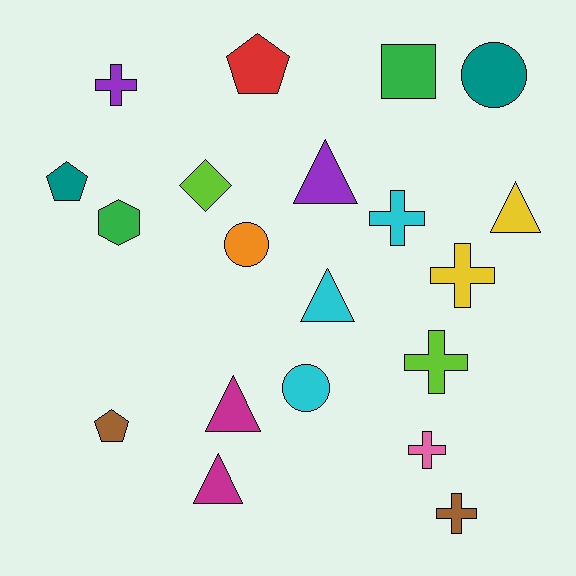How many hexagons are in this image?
There is 1 hexagon.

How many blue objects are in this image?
There are no blue objects.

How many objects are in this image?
There are 20 objects.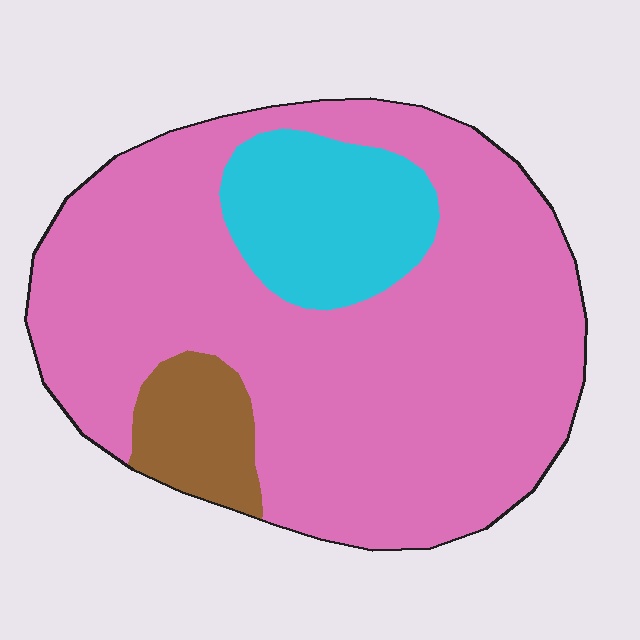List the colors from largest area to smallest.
From largest to smallest: pink, cyan, brown.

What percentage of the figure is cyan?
Cyan covers 15% of the figure.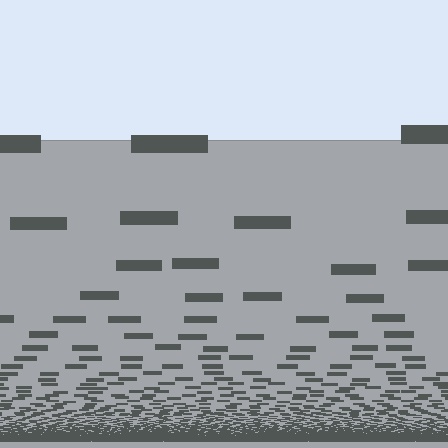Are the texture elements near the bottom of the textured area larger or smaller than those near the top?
Smaller. The gradient is inverted — elements near the bottom are smaller and denser.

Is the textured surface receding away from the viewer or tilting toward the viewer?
The surface appears to tilt toward the viewer. Texture elements get larger and sparser toward the top.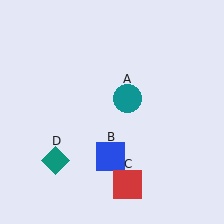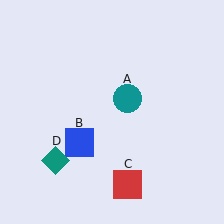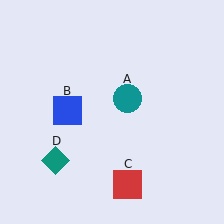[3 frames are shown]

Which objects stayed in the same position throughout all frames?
Teal circle (object A) and red square (object C) and teal diamond (object D) remained stationary.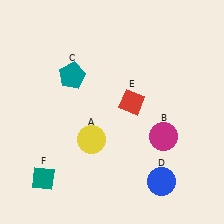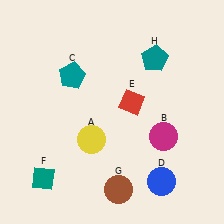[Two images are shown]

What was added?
A brown circle (G), a teal pentagon (H) were added in Image 2.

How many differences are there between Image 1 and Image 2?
There are 2 differences between the two images.